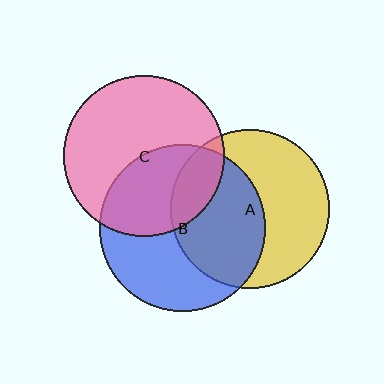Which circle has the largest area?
Circle B (blue).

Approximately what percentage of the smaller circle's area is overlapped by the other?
Approximately 50%.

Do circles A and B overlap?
Yes.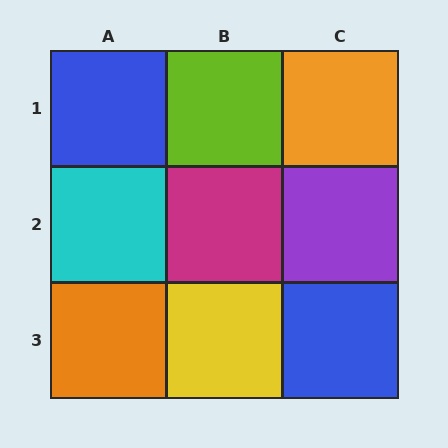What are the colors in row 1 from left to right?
Blue, lime, orange.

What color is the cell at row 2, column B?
Magenta.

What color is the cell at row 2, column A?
Cyan.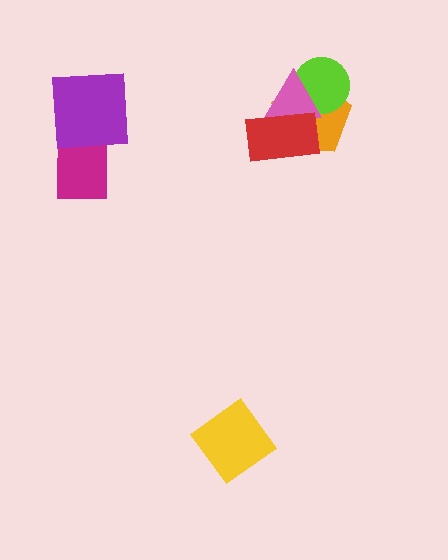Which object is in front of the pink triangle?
The red rectangle is in front of the pink triangle.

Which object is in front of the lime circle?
The pink triangle is in front of the lime circle.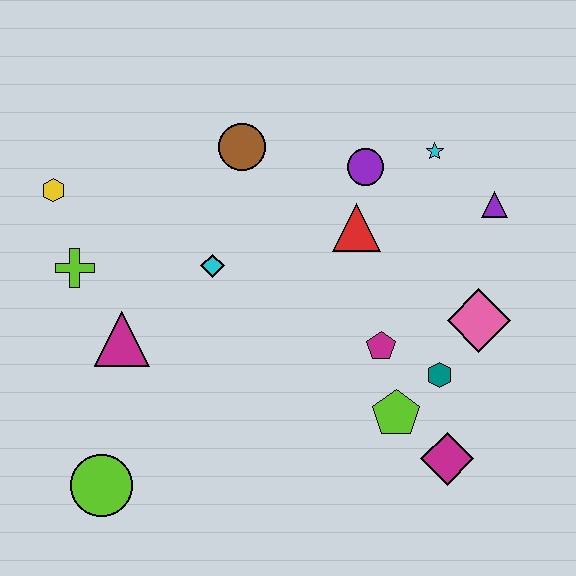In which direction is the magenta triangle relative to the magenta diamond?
The magenta triangle is to the left of the magenta diamond.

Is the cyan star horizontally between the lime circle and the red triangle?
No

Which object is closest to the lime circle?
The magenta triangle is closest to the lime circle.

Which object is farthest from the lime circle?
The purple triangle is farthest from the lime circle.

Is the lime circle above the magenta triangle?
No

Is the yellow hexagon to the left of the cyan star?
Yes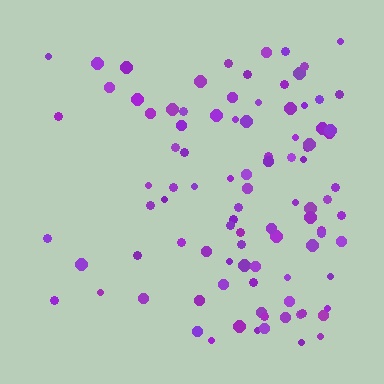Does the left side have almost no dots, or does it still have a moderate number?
Still a moderate number, just noticeably fewer than the right.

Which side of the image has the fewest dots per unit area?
The left.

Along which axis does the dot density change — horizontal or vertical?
Horizontal.